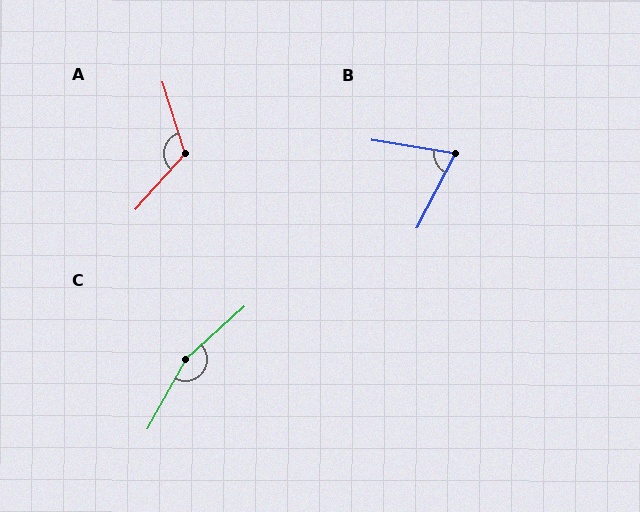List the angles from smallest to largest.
B (72°), A (121°), C (161°).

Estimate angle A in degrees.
Approximately 121 degrees.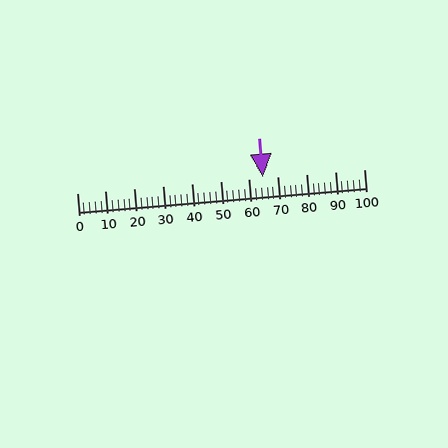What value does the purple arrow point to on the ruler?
The purple arrow points to approximately 65.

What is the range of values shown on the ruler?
The ruler shows values from 0 to 100.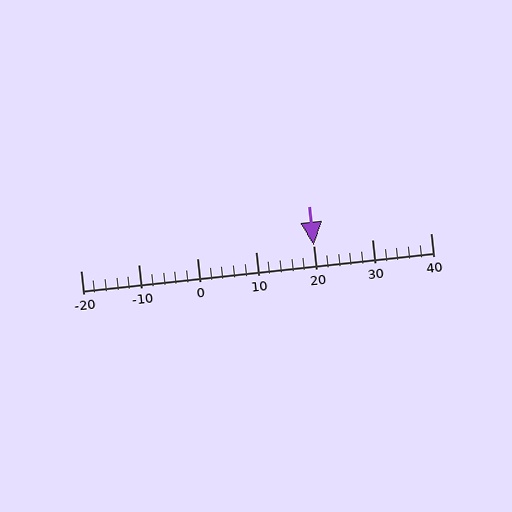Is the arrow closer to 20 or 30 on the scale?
The arrow is closer to 20.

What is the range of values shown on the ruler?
The ruler shows values from -20 to 40.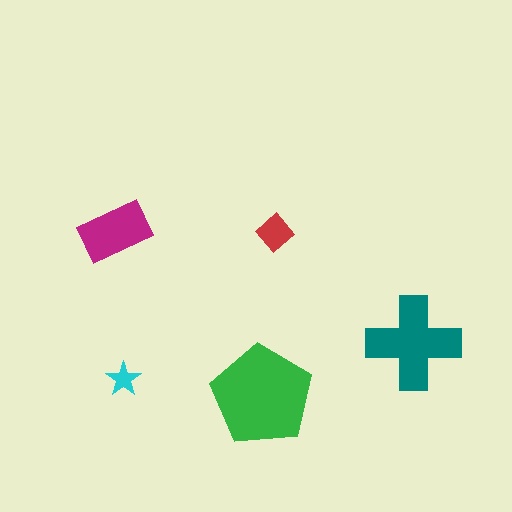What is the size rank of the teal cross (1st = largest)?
2nd.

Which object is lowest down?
The green pentagon is bottommost.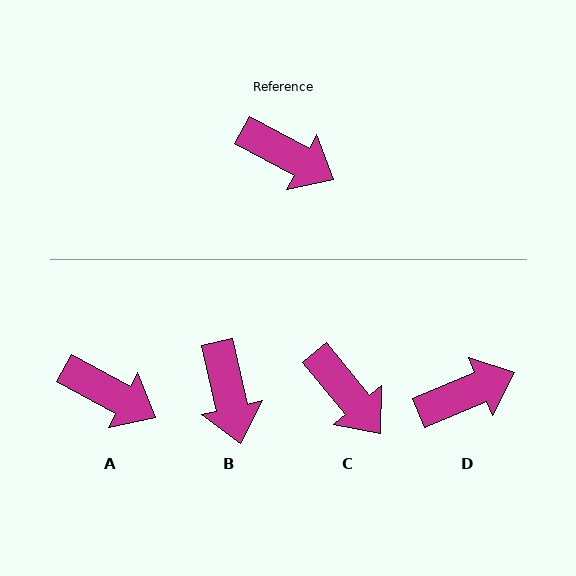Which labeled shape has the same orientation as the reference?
A.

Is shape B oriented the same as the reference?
No, it is off by about 49 degrees.